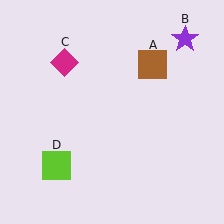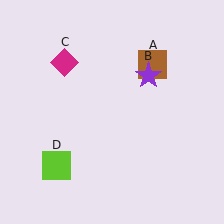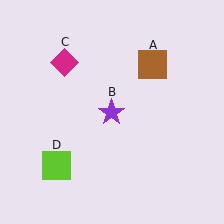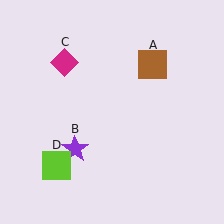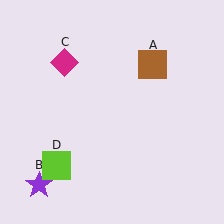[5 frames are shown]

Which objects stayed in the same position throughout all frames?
Brown square (object A) and magenta diamond (object C) and lime square (object D) remained stationary.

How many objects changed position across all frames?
1 object changed position: purple star (object B).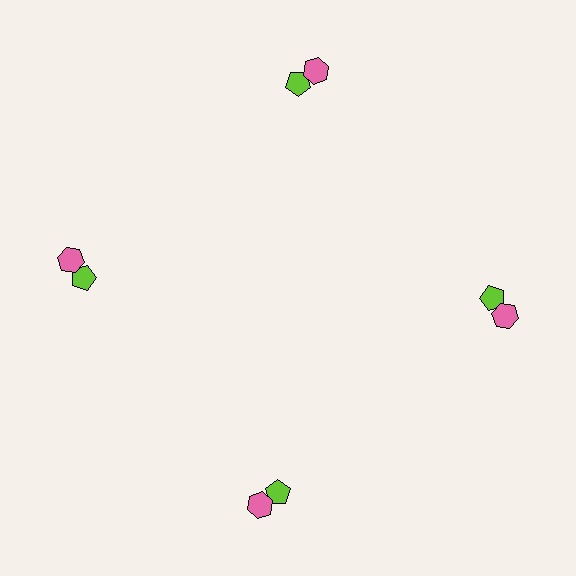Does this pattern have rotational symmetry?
Yes, this pattern has 4-fold rotational symmetry. It looks the same after rotating 90 degrees around the center.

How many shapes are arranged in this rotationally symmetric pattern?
There are 8 shapes, arranged in 4 groups of 2.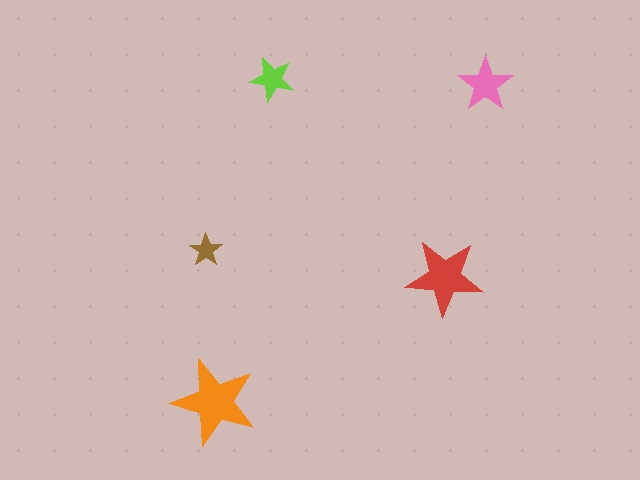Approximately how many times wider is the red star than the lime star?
About 1.5 times wider.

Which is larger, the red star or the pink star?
The red one.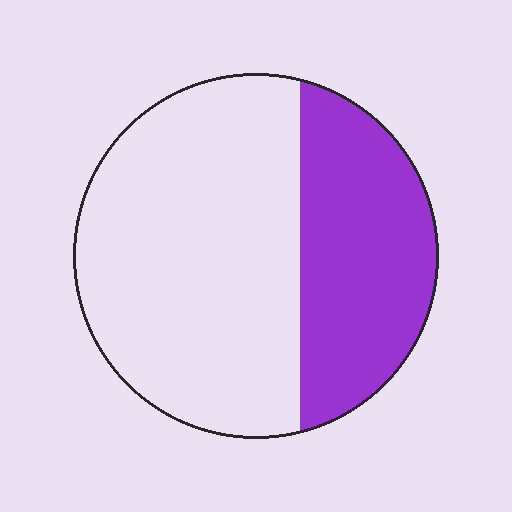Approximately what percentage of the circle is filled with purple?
Approximately 35%.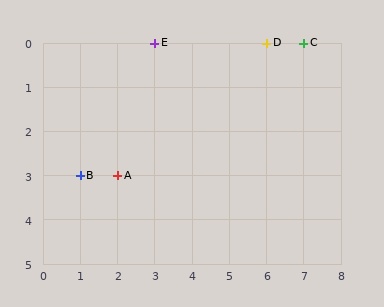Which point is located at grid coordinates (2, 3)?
Point A is at (2, 3).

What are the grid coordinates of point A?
Point A is at grid coordinates (2, 3).